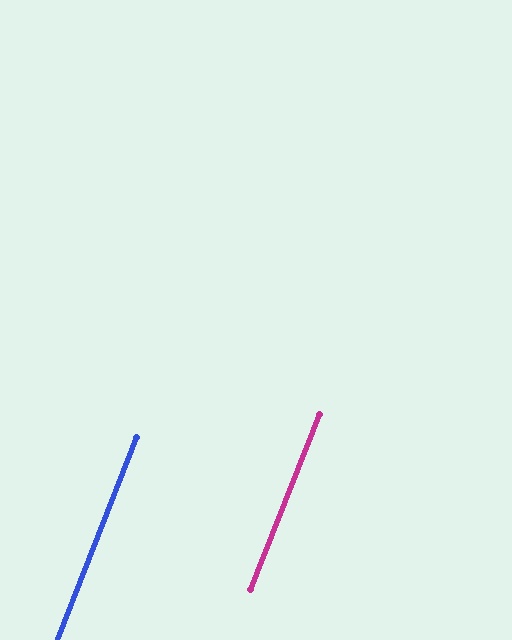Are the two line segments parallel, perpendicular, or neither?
Parallel — their directions differ by only 0.5°.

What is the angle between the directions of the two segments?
Approximately 0 degrees.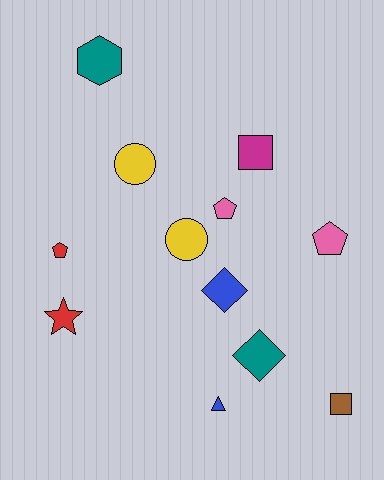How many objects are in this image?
There are 12 objects.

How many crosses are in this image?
There are no crosses.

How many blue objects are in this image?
There are 2 blue objects.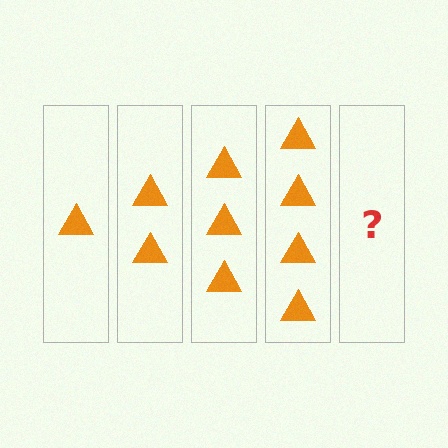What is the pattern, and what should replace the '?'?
The pattern is that each step adds one more triangle. The '?' should be 5 triangles.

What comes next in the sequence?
The next element should be 5 triangles.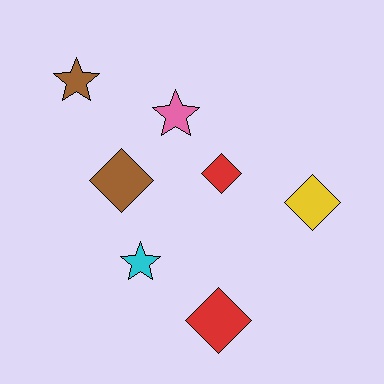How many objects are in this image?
There are 7 objects.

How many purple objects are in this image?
There are no purple objects.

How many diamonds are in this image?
There are 4 diamonds.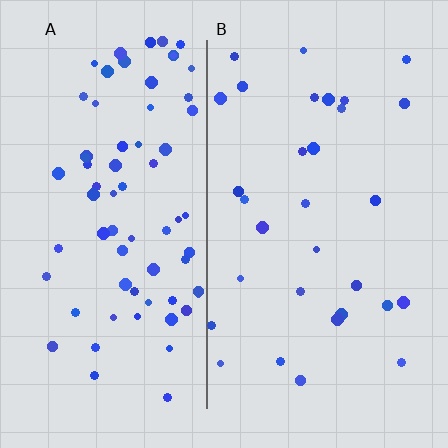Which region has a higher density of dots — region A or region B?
A (the left).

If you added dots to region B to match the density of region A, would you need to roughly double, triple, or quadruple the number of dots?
Approximately double.